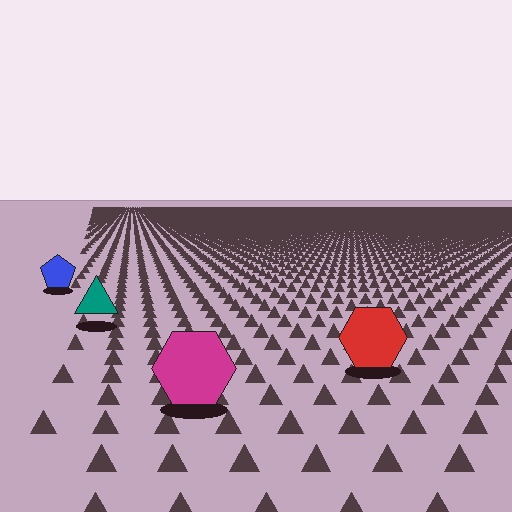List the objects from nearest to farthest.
From nearest to farthest: the magenta hexagon, the red hexagon, the teal triangle, the blue pentagon.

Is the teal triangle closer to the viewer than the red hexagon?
No. The red hexagon is closer — you can tell from the texture gradient: the ground texture is coarser near it.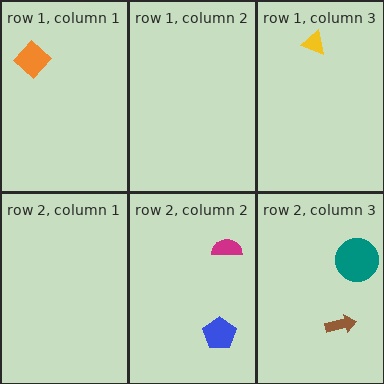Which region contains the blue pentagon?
The row 2, column 2 region.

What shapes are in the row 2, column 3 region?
The teal circle, the brown arrow.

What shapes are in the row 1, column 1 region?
The orange diamond.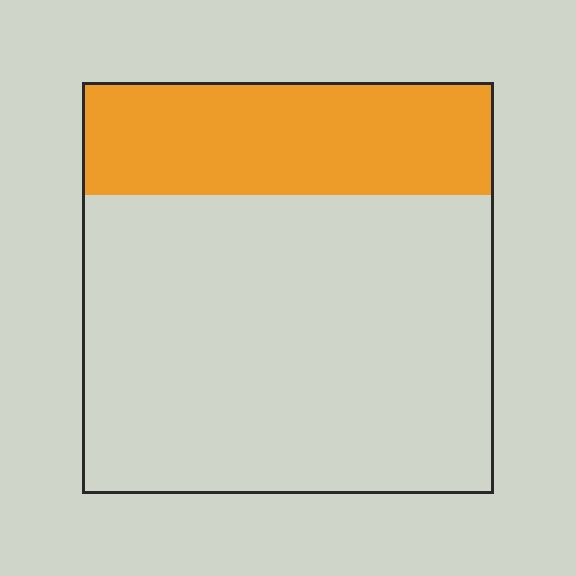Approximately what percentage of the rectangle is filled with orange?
Approximately 25%.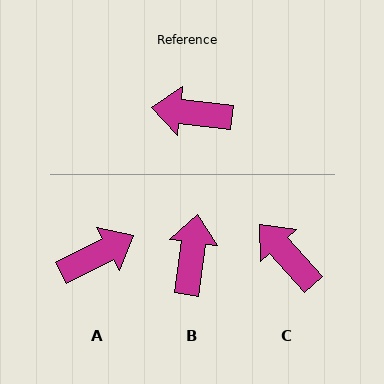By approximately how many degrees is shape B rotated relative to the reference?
Approximately 91 degrees clockwise.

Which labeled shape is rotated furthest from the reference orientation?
A, about 146 degrees away.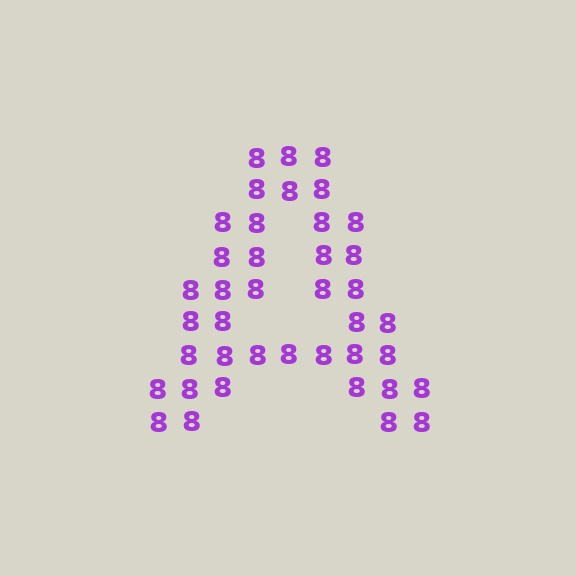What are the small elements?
The small elements are digit 8's.